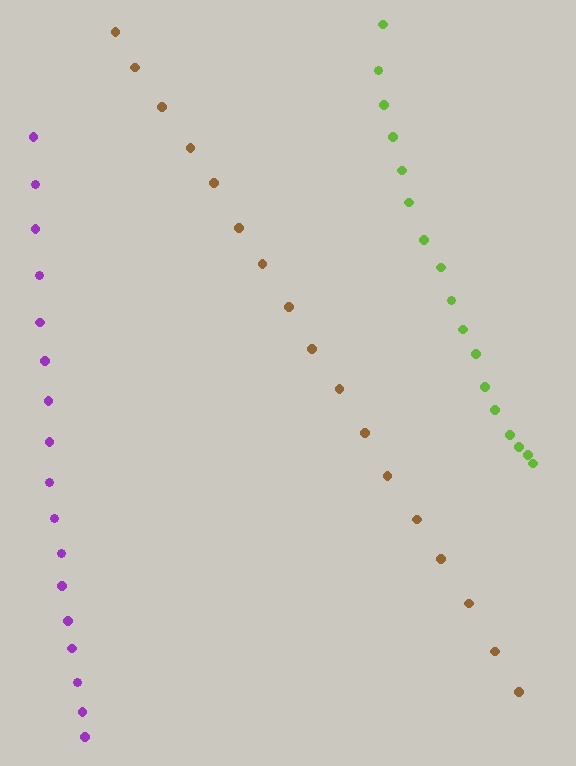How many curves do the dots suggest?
There are 3 distinct paths.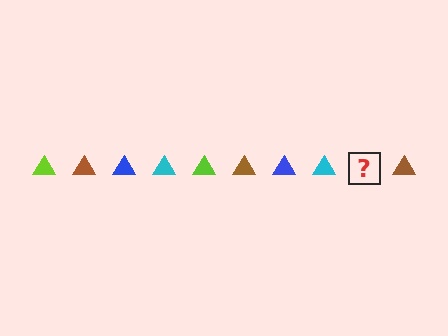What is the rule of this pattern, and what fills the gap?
The rule is that the pattern cycles through lime, brown, blue, cyan triangles. The gap should be filled with a lime triangle.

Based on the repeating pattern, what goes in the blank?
The blank should be a lime triangle.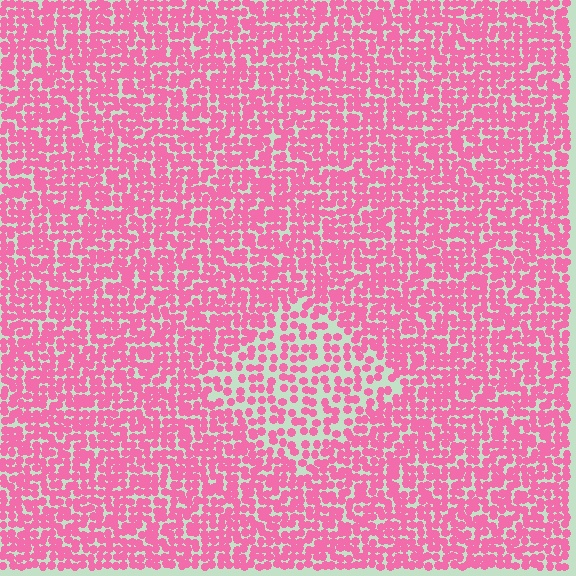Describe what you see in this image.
The image contains small pink elements arranged at two different densities. A diamond-shaped region is visible where the elements are less densely packed than the surrounding area.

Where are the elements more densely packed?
The elements are more densely packed outside the diamond boundary.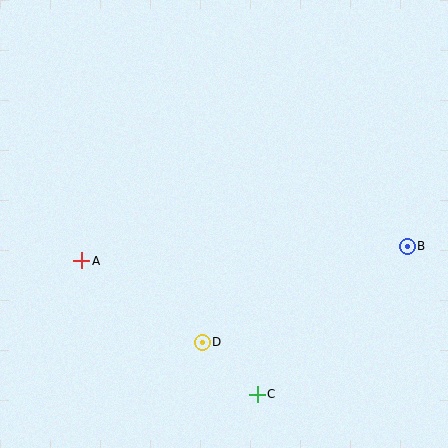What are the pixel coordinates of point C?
Point C is at (257, 394).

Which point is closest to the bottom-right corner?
Point C is closest to the bottom-right corner.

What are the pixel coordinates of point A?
Point A is at (82, 261).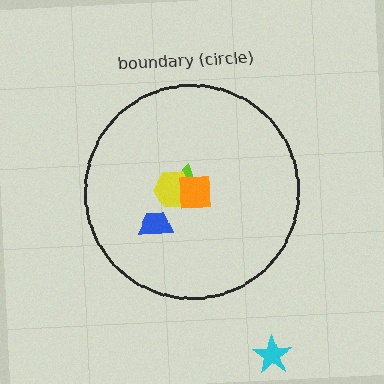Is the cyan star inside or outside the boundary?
Outside.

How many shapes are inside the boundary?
4 inside, 1 outside.